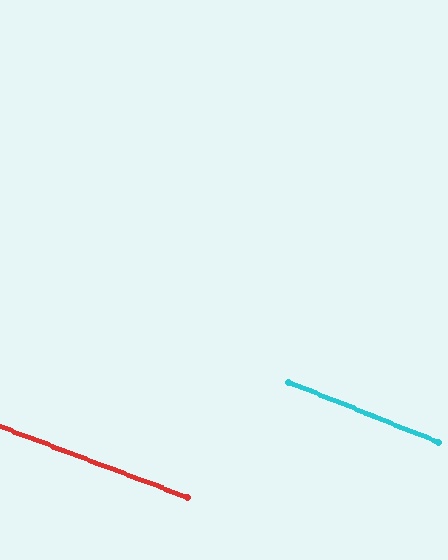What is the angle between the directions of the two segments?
Approximately 1 degree.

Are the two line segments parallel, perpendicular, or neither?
Parallel — their directions differ by only 1.4°.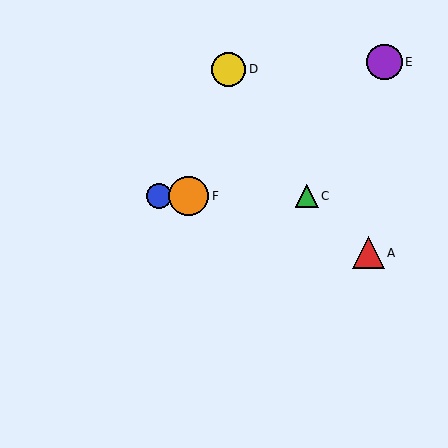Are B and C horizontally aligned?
Yes, both are at y≈196.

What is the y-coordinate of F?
Object F is at y≈196.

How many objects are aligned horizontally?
3 objects (B, C, F) are aligned horizontally.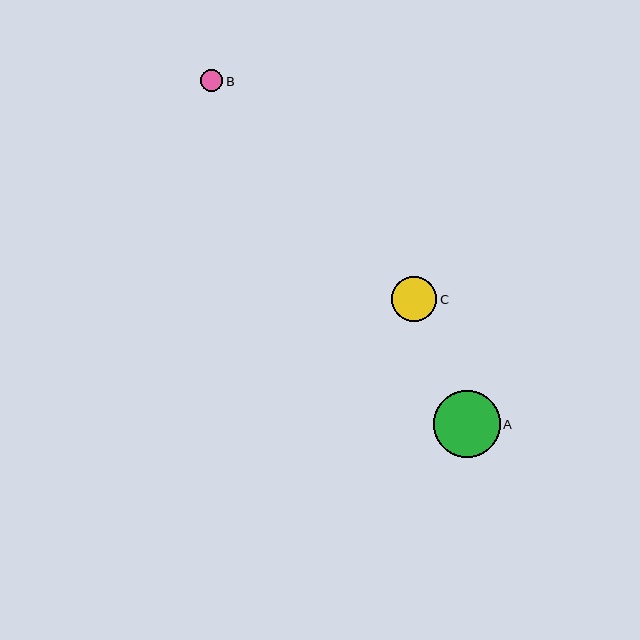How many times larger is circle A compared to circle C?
Circle A is approximately 1.5 times the size of circle C.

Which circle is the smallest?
Circle B is the smallest with a size of approximately 22 pixels.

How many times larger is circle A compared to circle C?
Circle A is approximately 1.5 times the size of circle C.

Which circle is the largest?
Circle A is the largest with a size of approximately 67 pixels.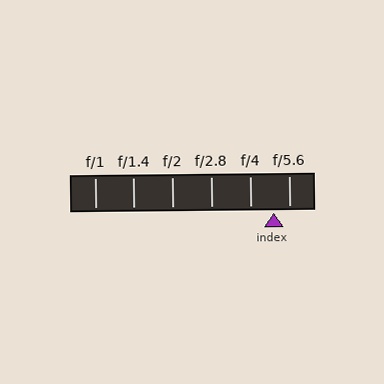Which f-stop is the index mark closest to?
The index mark is closest to f/5.6.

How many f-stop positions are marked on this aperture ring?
There are 6 f-stop positions marked.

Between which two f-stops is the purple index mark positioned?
The index mark is between f/4 and f/5.6.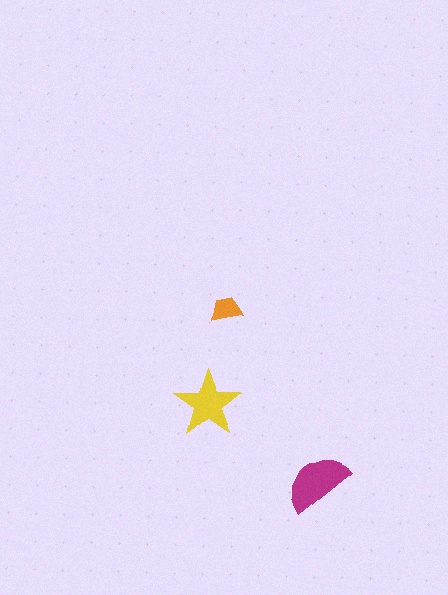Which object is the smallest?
The orange trapezoid.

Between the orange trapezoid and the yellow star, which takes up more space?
The yellow star.